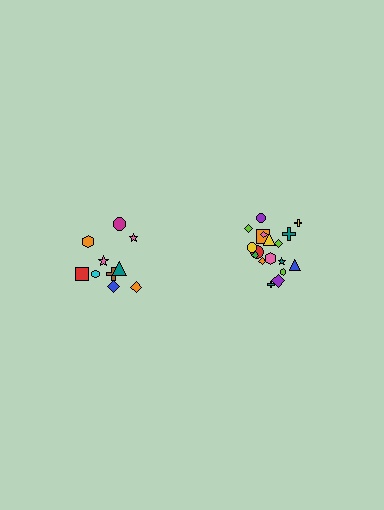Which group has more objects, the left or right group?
The right group.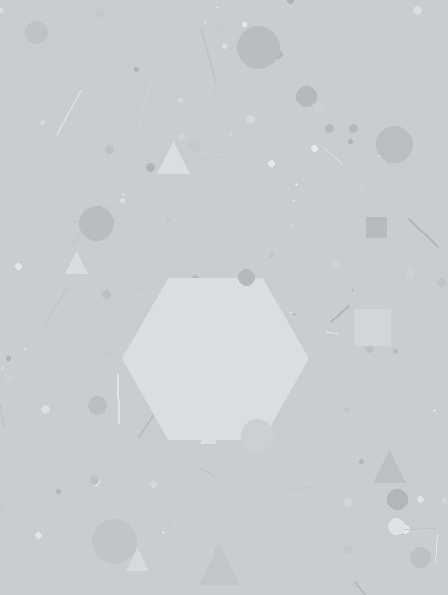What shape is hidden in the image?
A hexagon is hidden in the image.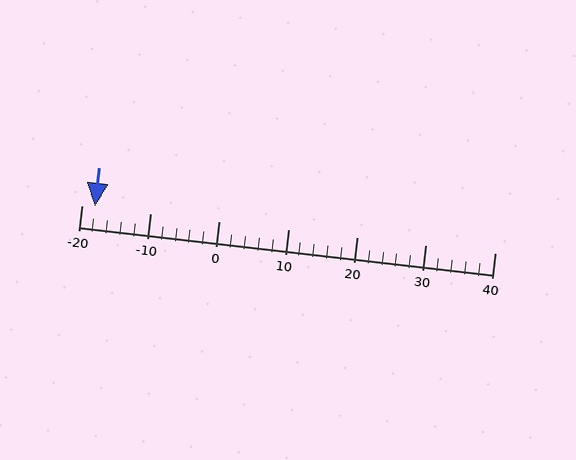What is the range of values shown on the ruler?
The ruler shows values from -20 to 40.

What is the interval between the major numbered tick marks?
The major tick marks are spaced 10 units apart.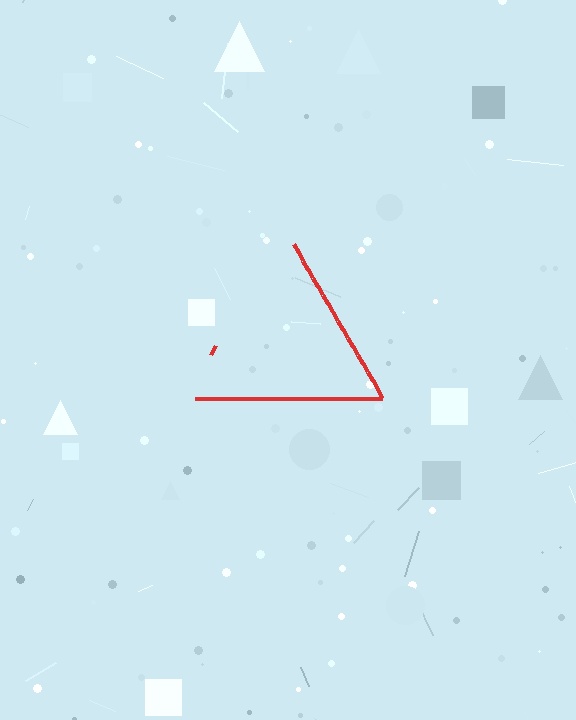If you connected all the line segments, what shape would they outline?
They would outline a triangle.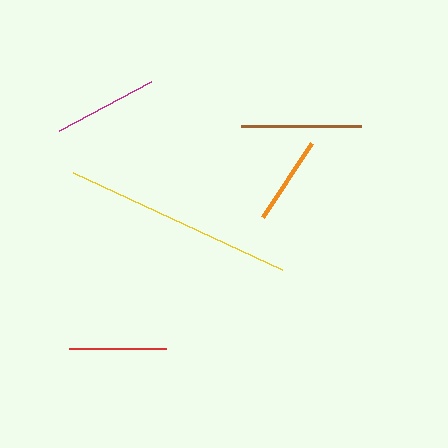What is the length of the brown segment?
The brown segment is approximately 120 pixels long.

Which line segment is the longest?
The yellow line is the longest at approximately 231 pixels.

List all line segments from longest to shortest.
From longest to shortest: yellow, brown, magenta, red, orange.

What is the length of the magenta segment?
The magenta segment is approximately 105 pixels long.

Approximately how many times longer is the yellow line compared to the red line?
The yellow line is approximately 2.4 times the length of the red line.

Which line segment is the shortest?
The orange line is the shortest at approximately 89 pixels.